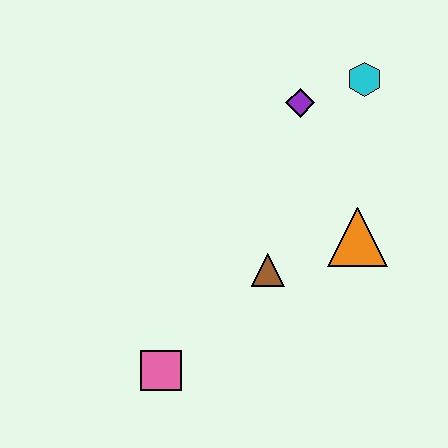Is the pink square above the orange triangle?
No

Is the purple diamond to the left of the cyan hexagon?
Yes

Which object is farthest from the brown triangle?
The cyan hexagon is farthest from the brown triangle.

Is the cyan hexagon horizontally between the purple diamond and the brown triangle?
No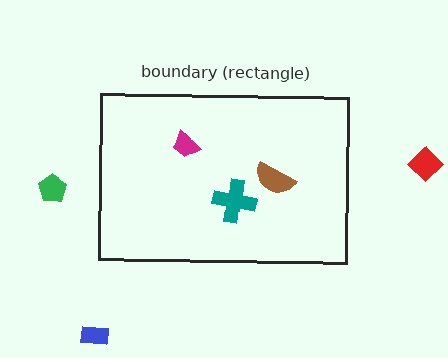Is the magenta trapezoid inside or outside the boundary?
Inside.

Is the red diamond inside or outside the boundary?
Outside.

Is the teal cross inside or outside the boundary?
Inside.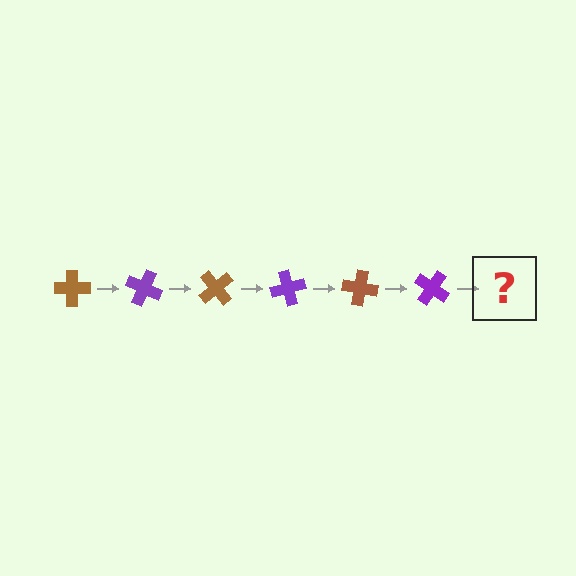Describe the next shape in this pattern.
It should be a brown cross, rotated 150 degrees from the start.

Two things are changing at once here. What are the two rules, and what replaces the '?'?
The two rules are that it rotates 25 degrees each step and the color cycles through brown and purple. The '?' should be a brown cross, rotated 150 degrees from the start.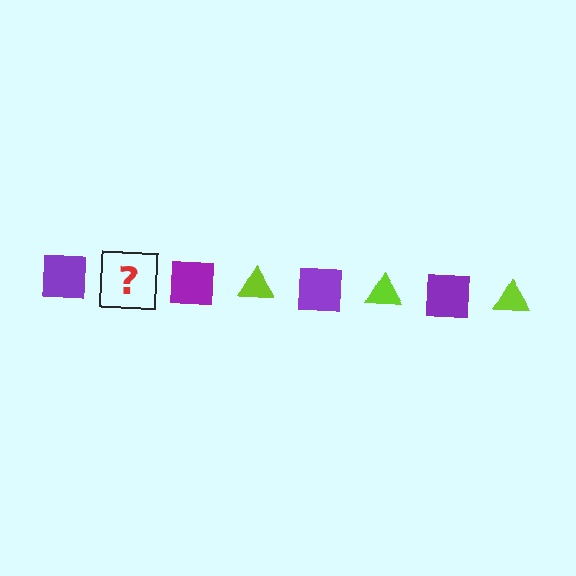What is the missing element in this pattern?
The missing element is a lime triangle.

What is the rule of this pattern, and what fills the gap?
The rule is that the pattern alternates between purple square and lime triangle. The gap should be filled with a lime triangle.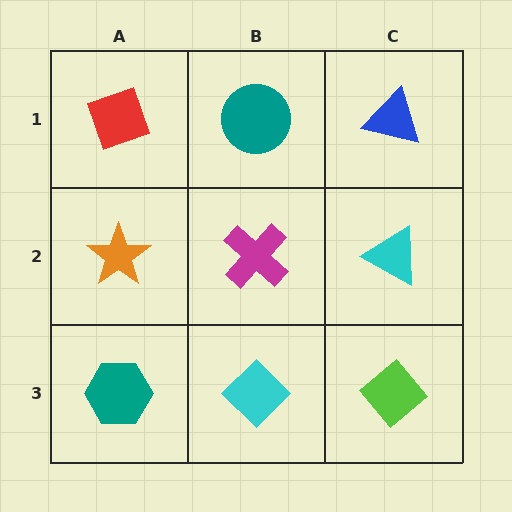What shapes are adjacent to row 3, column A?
An orange star (row 2, column A), a cyan diamond (row 3, column B).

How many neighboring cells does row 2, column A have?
3.